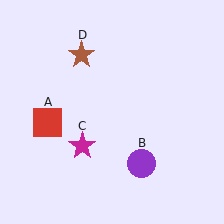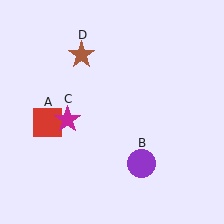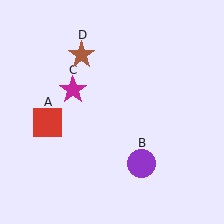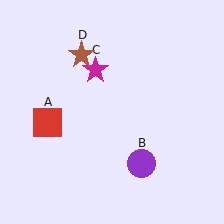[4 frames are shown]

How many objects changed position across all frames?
1 object changed position: magenta star (object C).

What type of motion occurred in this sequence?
The magenta star (object C) rotated clockwise around the center of the scene.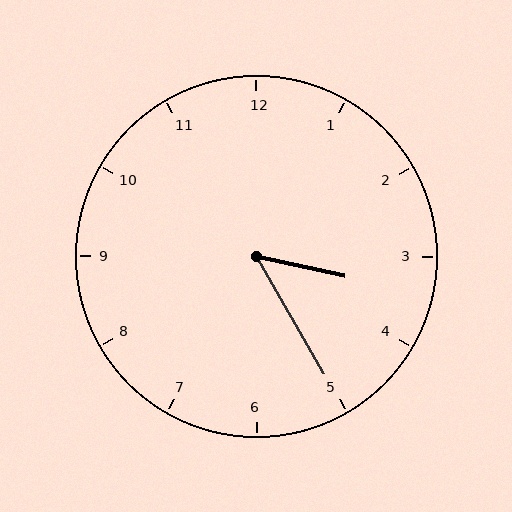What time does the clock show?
3:25.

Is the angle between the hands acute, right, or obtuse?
It is acute.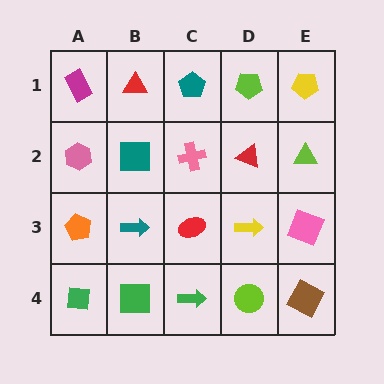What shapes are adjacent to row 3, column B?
A teal square (row 2, column B), a green square (row 4, column B), an orange pentagon (row 3, column A), a red ellipse (row 3, column C).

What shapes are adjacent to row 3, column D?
A red triangle (row 2, column D), a lime circle (row 4, column D), a red ellipse (row 3, column C), a pink square (row 3, column E).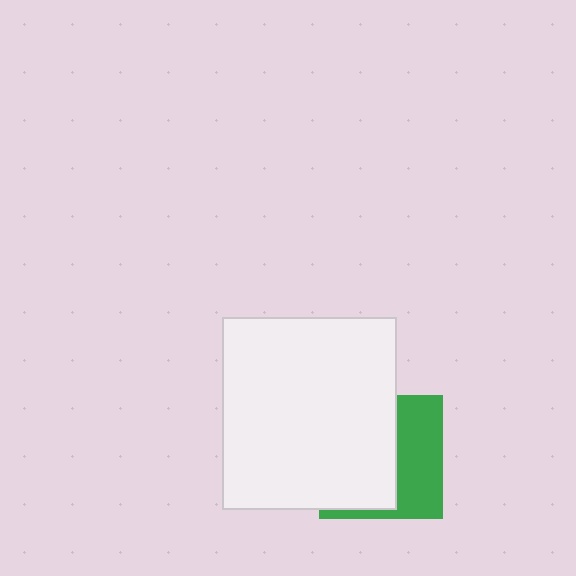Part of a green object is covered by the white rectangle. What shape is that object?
It is a square.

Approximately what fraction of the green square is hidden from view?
Roughly 58% of the green square is hidden behind the white rectangle.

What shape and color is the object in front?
The object in front is a white rectangle.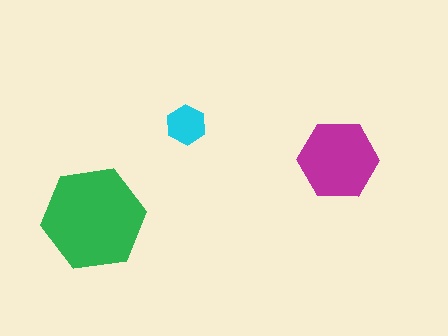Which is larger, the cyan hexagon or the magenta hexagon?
The magenta one.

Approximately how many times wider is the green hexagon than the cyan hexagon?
About 2.5 times wider.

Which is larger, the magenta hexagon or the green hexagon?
The green one.